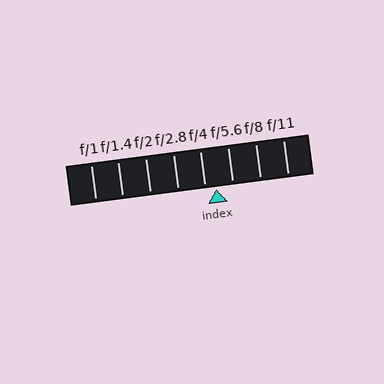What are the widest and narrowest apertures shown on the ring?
The widest aperture shown is f/1 and the narrowest is f/11.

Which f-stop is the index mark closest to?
The index mark is closest to f/4.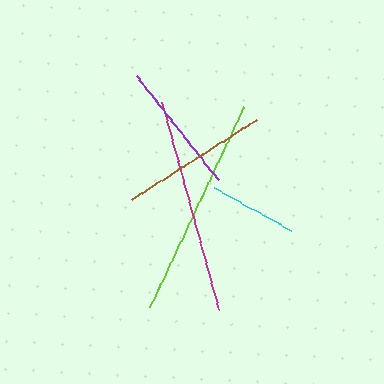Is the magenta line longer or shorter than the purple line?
The magenta line is longer than the purple line.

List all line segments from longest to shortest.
From longest to shortest: lime, magenta, brown, purple, cyan.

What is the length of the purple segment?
The purple segment is approximately 133 pixels long.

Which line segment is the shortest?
The cyan line is the shortest at approximately 88 pixels.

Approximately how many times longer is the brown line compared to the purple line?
The brown line is approximately 1.1 times the length of the purple line.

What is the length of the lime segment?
The lime segment is approximately 222 pixels long.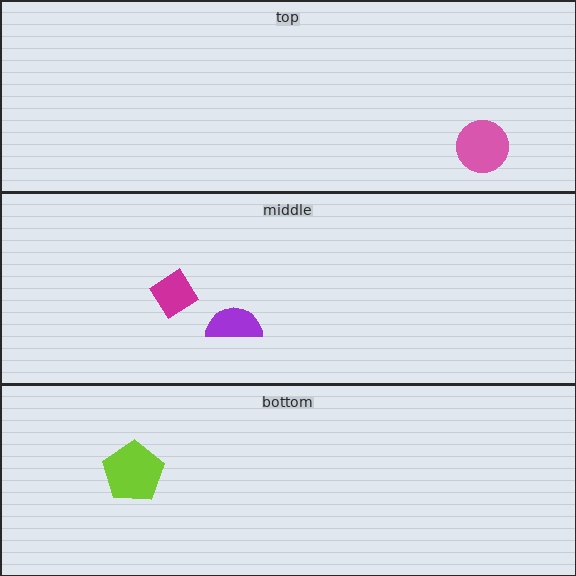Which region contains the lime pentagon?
The bottom region.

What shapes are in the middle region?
The purple semicircle, the magenta diamond.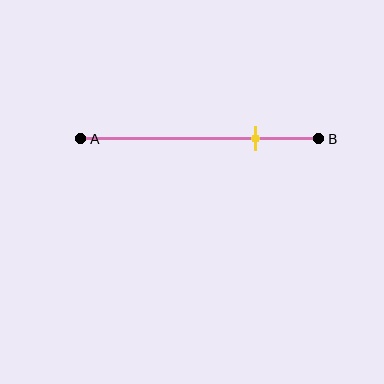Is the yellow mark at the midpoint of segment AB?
No, the mark is at about 75% from A, not at the 50% midpoint.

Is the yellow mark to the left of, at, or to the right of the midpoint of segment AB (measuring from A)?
The yellow mark is to the right of the midpoint of segment AB.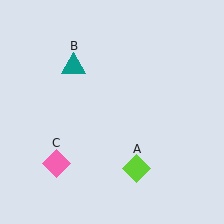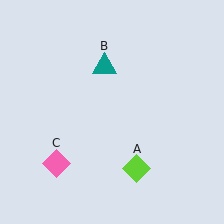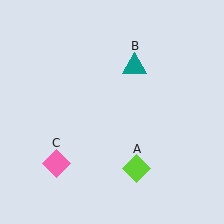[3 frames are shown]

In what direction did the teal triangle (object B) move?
The teal triangle (object B) moved right.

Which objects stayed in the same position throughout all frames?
Lime diamond (object A) and pink diamond (object C) remained stationary.